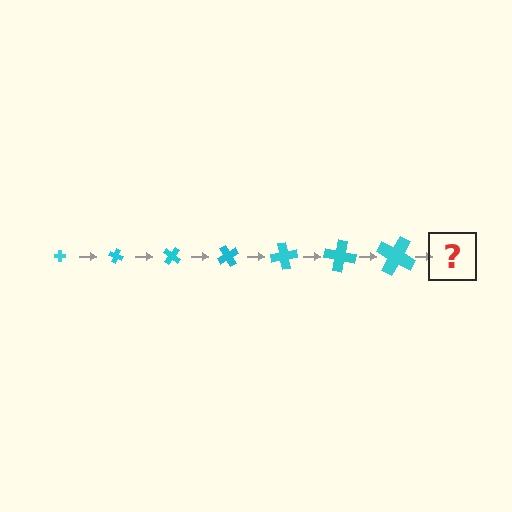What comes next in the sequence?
The next element should be a cross, larger than the previous one and rotated 140 degrees from the start.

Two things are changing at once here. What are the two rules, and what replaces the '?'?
The two rules are that the cross grows larger each step and it rotates 20 degrees each step. The '?' should be a cross, larger than the previous one and rotated 140 degrees from the start.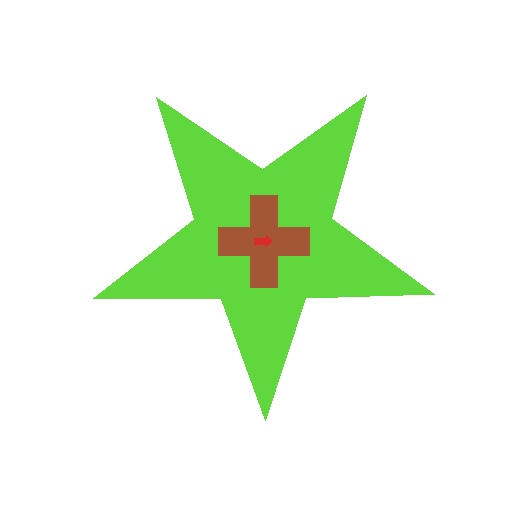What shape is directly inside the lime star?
The brown cross.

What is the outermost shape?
The lime star.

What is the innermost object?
The red arrow.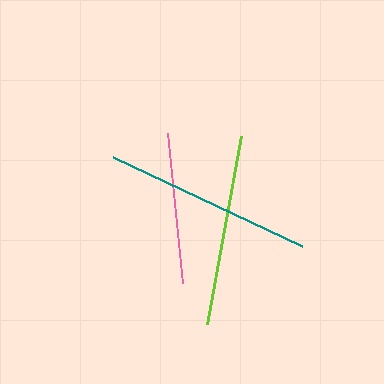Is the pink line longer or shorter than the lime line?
The lime line is longer than the pink line.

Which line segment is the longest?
The teal line is the longest at approximately 208 pixels.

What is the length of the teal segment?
The teal segment is approximately 208 pixels long.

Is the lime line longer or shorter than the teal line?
The teal line is longer than the lime line.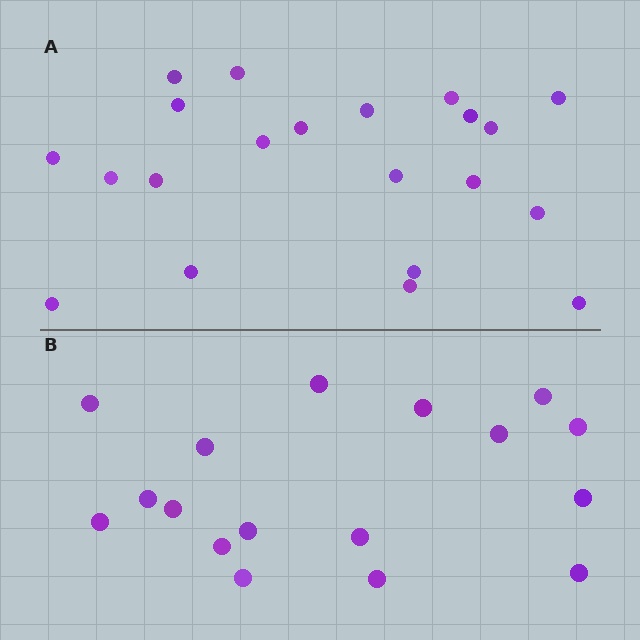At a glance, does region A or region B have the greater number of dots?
Region A (the top region) has more dots.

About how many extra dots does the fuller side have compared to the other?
Region A has about 4 more dots than region B.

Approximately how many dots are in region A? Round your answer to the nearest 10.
About 20 dots. (The exact count is 21, which rounds to 20.)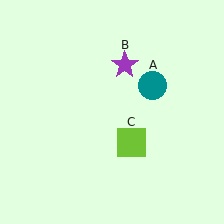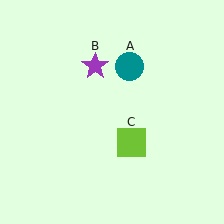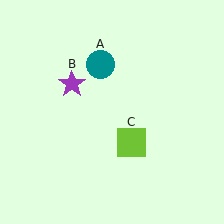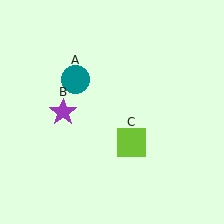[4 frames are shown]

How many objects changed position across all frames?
2 objects changed position: teal circle (object A), purple star (object B).